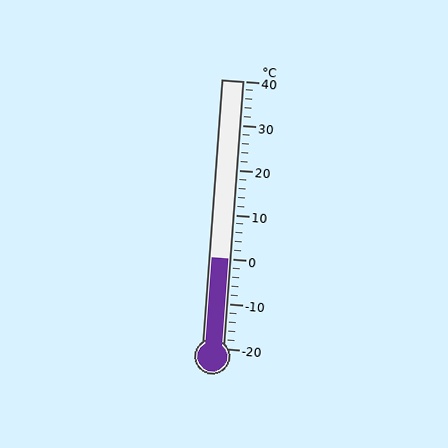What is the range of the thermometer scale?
The thermometer scale ranges from -20°C to 40°C.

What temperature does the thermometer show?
The thermometer shows approximately 0°C.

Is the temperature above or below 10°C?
The temperature is below 10°C.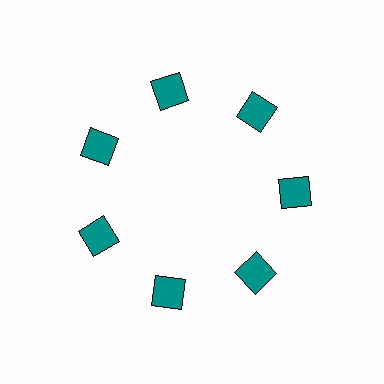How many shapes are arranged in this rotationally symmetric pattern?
There are 7 shapes, arranged in 7 groups of 1.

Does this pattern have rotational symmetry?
Yes, this pattern has 7-fold rotational symmetry. It looks the same after rotating 51 degrees around the center.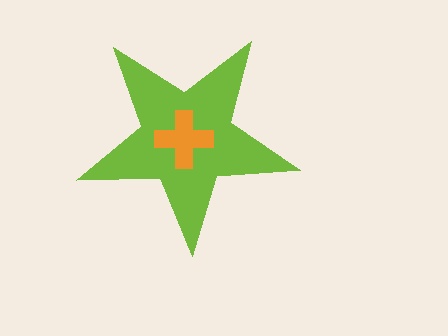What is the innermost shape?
The orange cross.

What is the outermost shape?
The lime star.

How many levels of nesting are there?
2.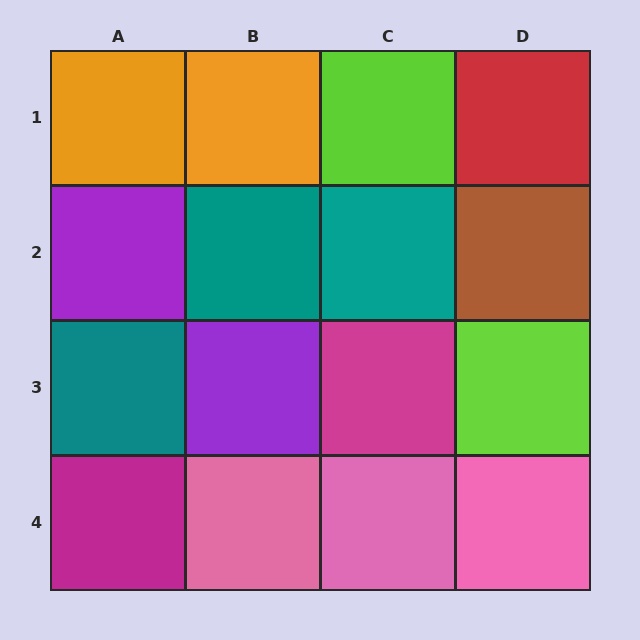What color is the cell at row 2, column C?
Teal.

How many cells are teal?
3 cells are teal.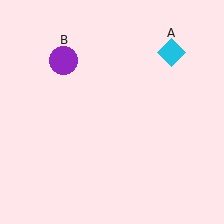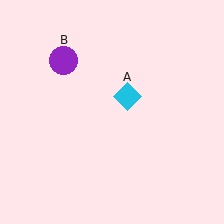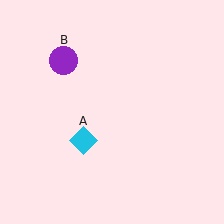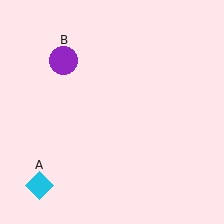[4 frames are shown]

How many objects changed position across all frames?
1 object changed position: cyan diamond (object A).